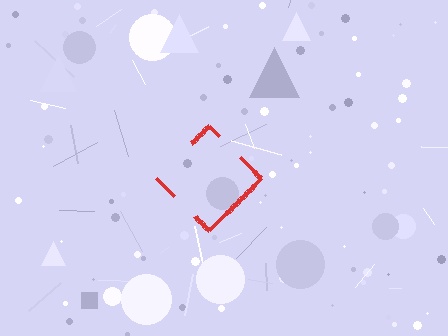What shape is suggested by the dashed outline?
The dashed outline suggests a diamond.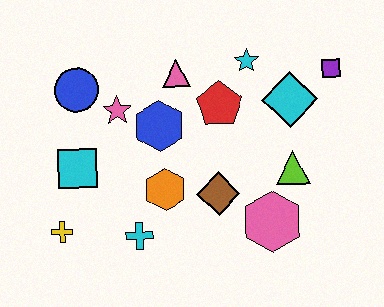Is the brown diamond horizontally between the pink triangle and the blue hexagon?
No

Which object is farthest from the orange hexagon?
The purple square is farthest from the orange hexagon.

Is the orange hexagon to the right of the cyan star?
No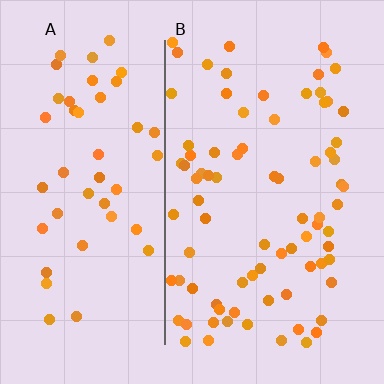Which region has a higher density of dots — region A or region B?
B (the right).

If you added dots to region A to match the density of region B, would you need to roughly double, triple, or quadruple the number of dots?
Approximately double.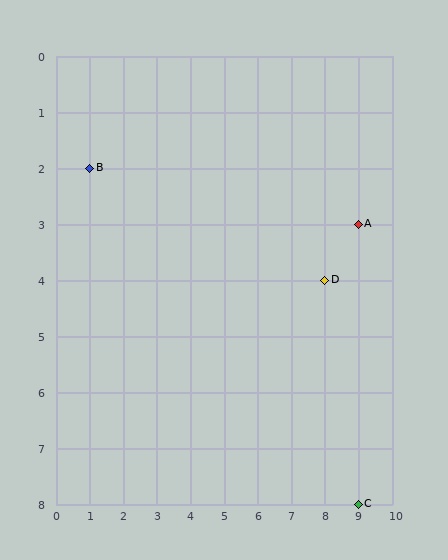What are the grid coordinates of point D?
Point D is at grid coordinates (8, 4).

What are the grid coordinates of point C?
Point C is at grid coordinates (9, 8).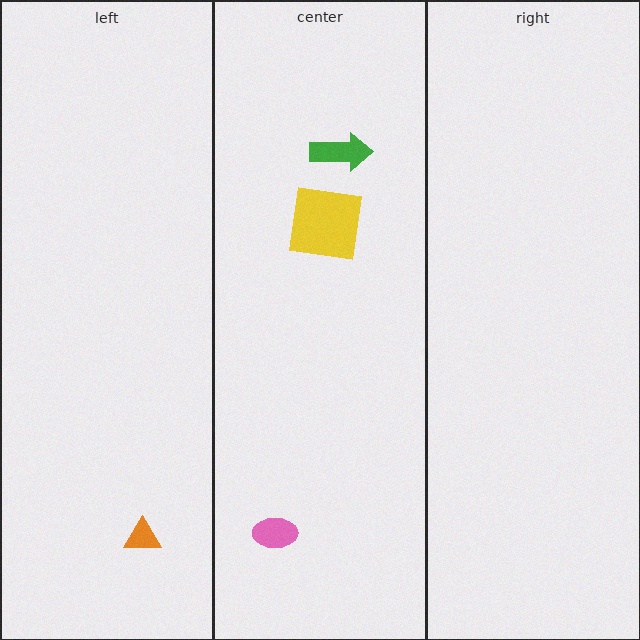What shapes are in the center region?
The pink ellipse, the yellow square, the green arrow.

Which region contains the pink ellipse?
The center region.